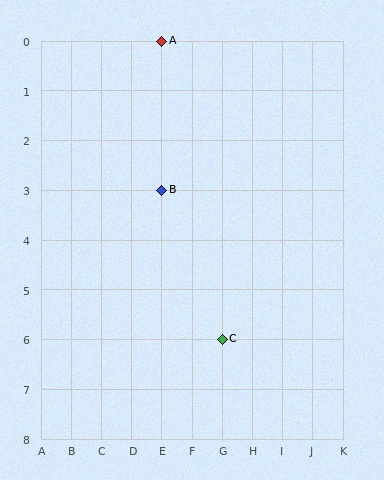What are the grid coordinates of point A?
Point A is at grid coordinates (E, 0).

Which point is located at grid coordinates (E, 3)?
Point B is at (E, 3).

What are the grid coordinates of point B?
Point B is at grid coordinates (E, 3).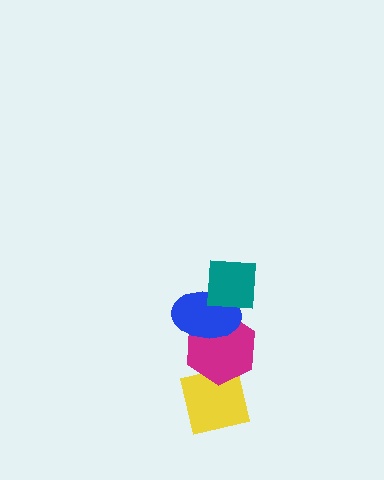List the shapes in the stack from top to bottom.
From top to bottom: the teal square, the blue ellipse, the magenta hexagon, the yellow square.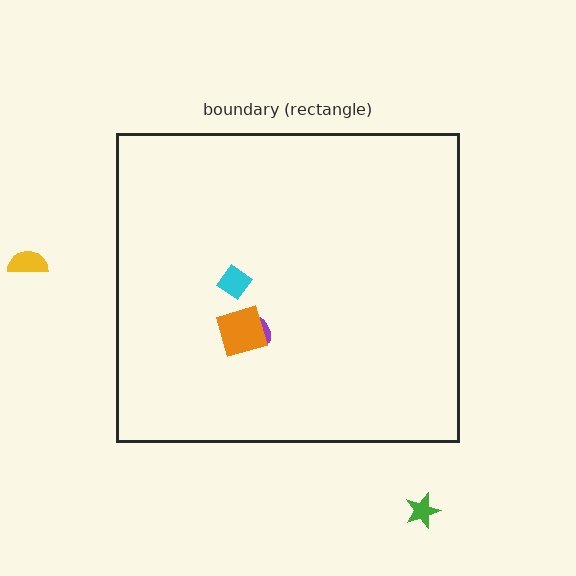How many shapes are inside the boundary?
3 inside, 2 outside.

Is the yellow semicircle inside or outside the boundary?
Outside.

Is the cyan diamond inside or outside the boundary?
Inside.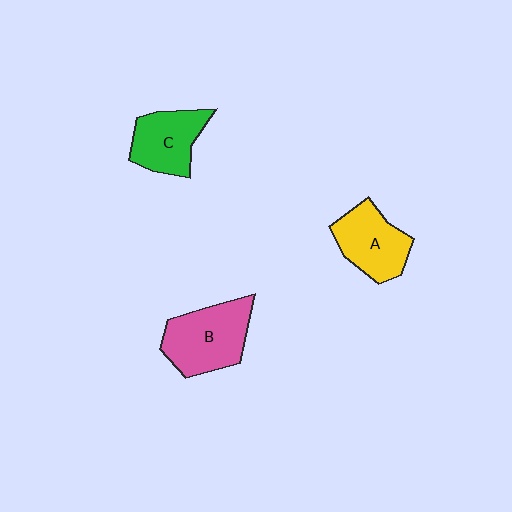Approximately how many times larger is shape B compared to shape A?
Approximately 1.2 times.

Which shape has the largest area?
Shape B (pink).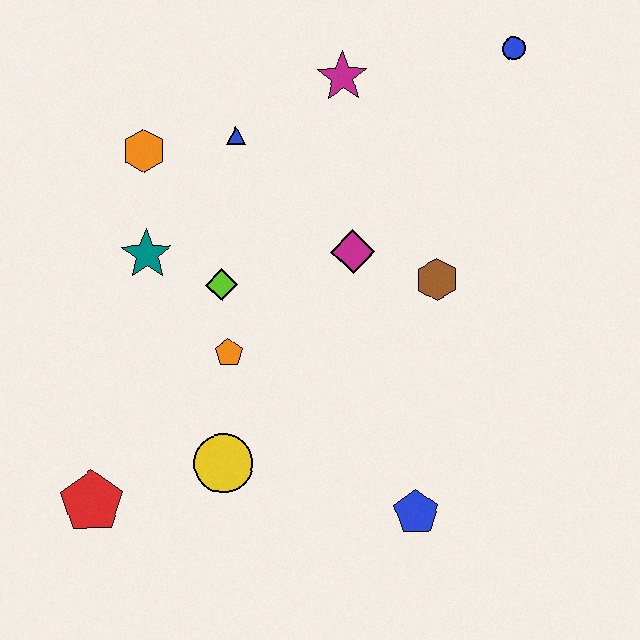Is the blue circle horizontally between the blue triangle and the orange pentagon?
No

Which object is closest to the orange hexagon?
The blue triangle is closest to the orange hexagon.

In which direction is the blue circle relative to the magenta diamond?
The blue circle is above the magenta diamond.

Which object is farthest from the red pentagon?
The blue circle is farthest from the red pentagon.